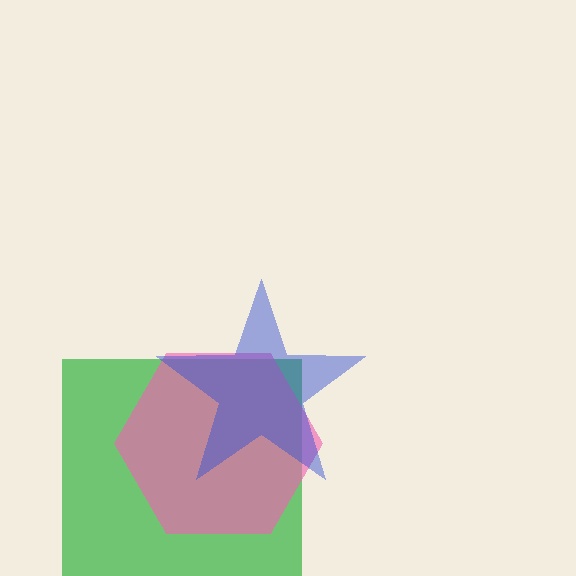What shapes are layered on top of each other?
The layered shapes are: a green square, a pink hexagon, a blue star.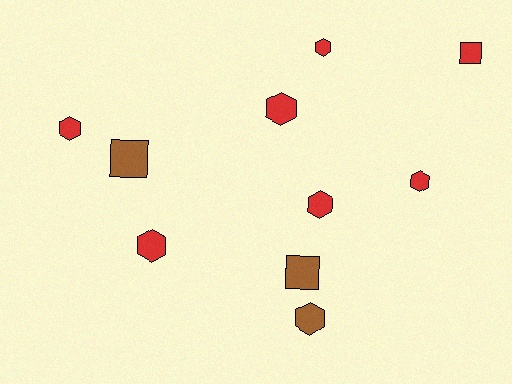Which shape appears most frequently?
Hexagon, with 7 objects.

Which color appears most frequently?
Red, with 7 objects.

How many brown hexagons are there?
There is 1 brown hexagon.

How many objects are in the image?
There are 10 objects.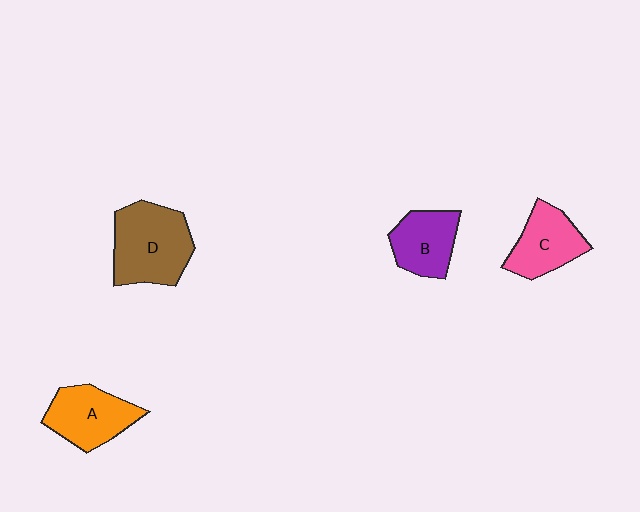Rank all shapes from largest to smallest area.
From largest to smallest: D (brown), A (orange), C (pink), B (purple).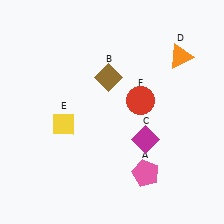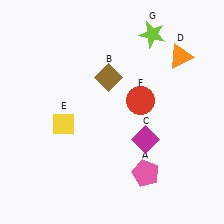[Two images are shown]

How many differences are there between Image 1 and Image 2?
There is 1 difference between the two images.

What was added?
A lime star (G) was added in Image 2.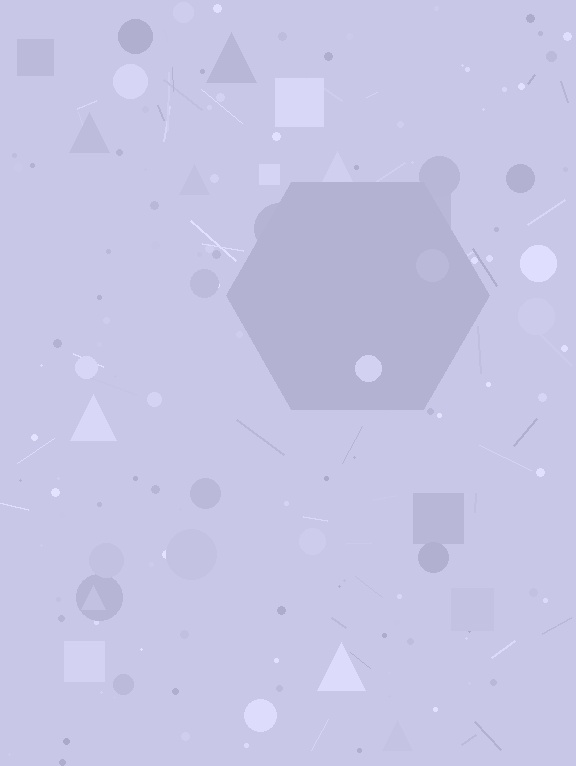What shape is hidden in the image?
A hexagon is hidden in the image.